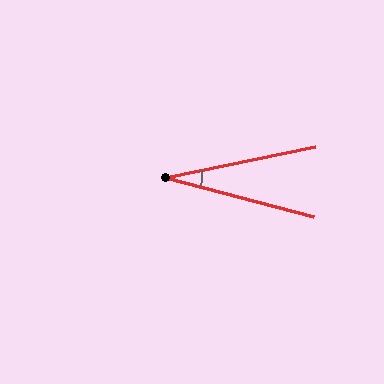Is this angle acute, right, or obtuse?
It is acute.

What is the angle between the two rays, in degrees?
Approximately 26 degrees.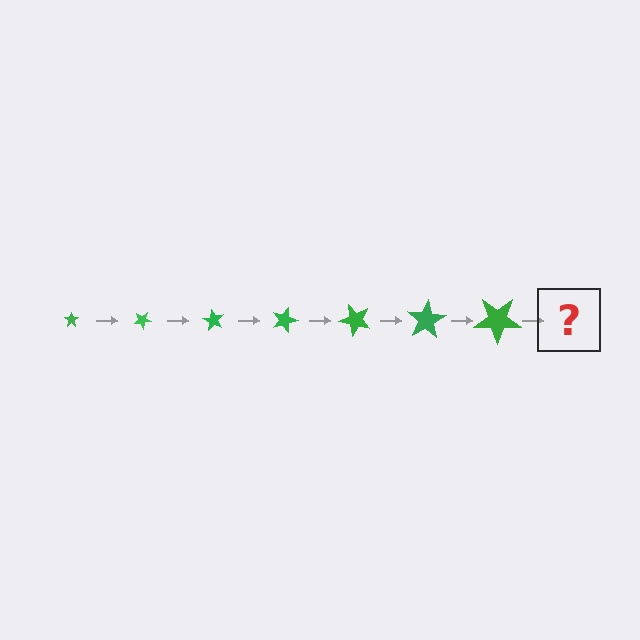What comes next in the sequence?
The next element should be a star, larger than the previous one and rotated 210 degrees from the start.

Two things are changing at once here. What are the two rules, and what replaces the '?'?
The two rules are that the star grows larger each step and it rotates 30 degrees each step. The '?' should be a star, larger than the previous one and rotated 210 degrees from the start.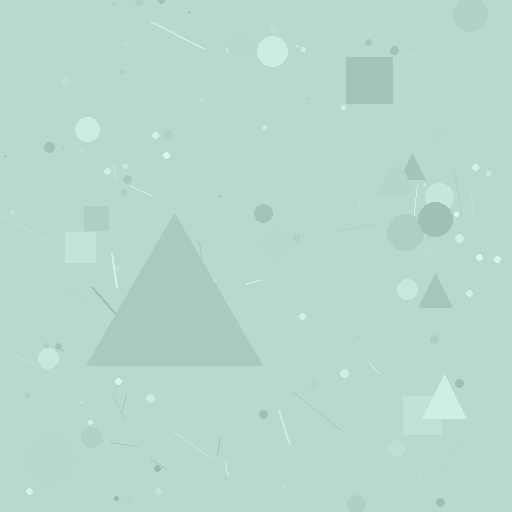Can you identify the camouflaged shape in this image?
The camouflaged shape is a triangle.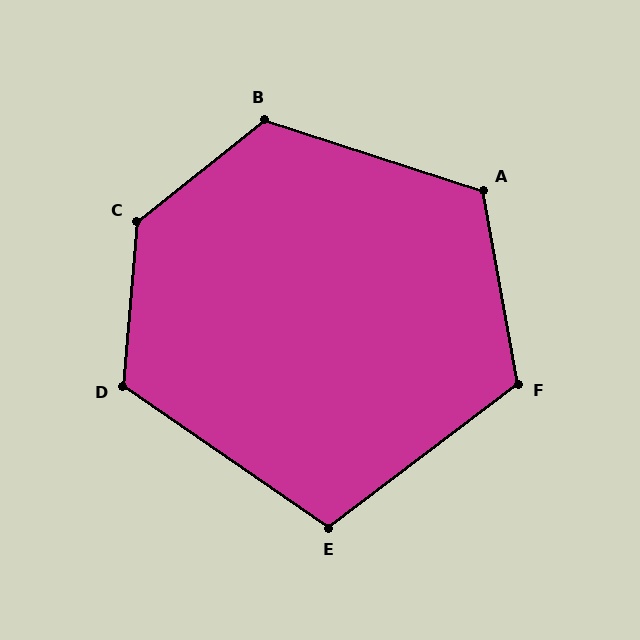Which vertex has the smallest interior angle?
E, at approximately 108 degrees.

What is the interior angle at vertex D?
Approximately 120 degrees (obtuse).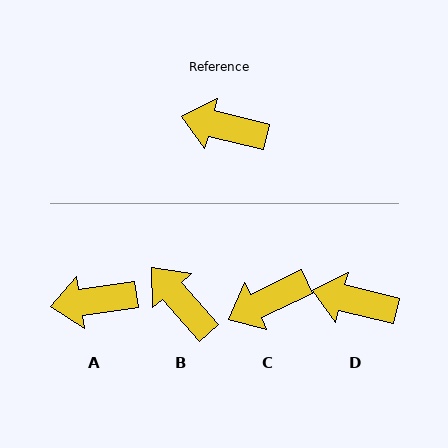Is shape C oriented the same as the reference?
No, it is off by about 40 degrees.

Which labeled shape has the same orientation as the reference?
D.